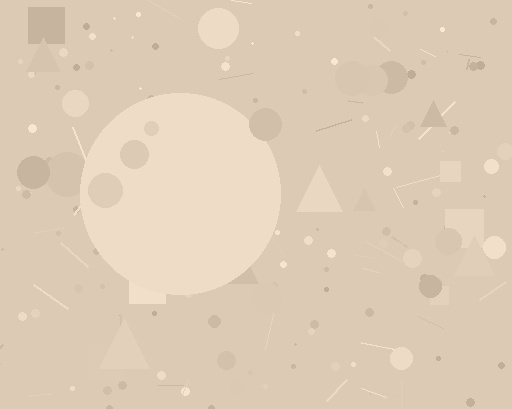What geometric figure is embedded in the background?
A circle is embedded in the background.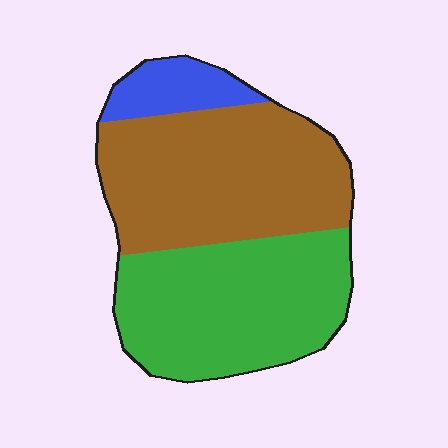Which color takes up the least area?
Blue, at roughly 10%.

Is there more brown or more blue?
Brown.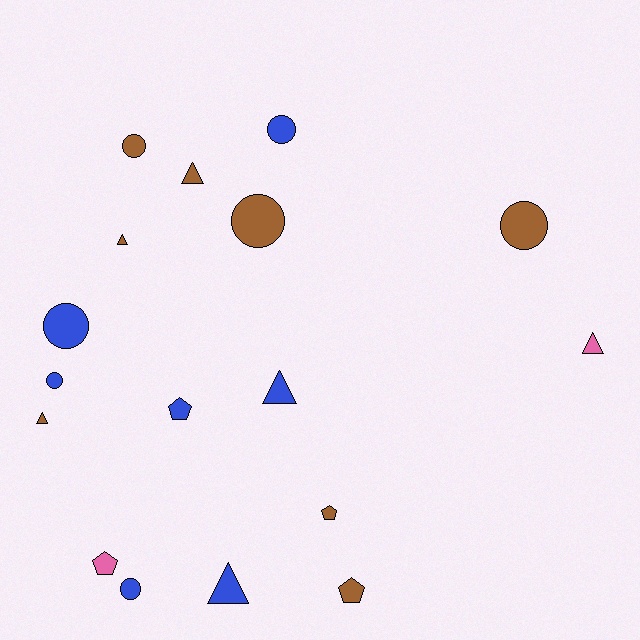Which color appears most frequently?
Brown, with 8 objects.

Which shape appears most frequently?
Circle, with 7 objects.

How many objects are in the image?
There are 17 objects.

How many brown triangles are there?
There are 3 brown triangles.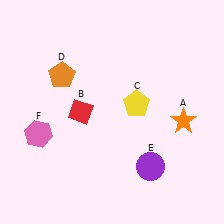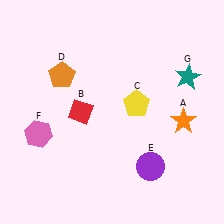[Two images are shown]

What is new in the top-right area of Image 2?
A teal star (G) was added in the top-right area of Image 2.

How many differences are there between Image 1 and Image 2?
There is 1 difference between the two images.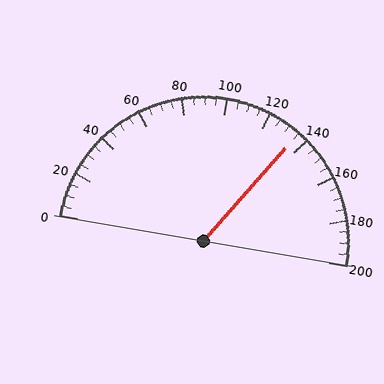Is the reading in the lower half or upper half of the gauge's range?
The reading is in the upper half of the range (0 to 200).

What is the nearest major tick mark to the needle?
The nearest major tick mark is 140.